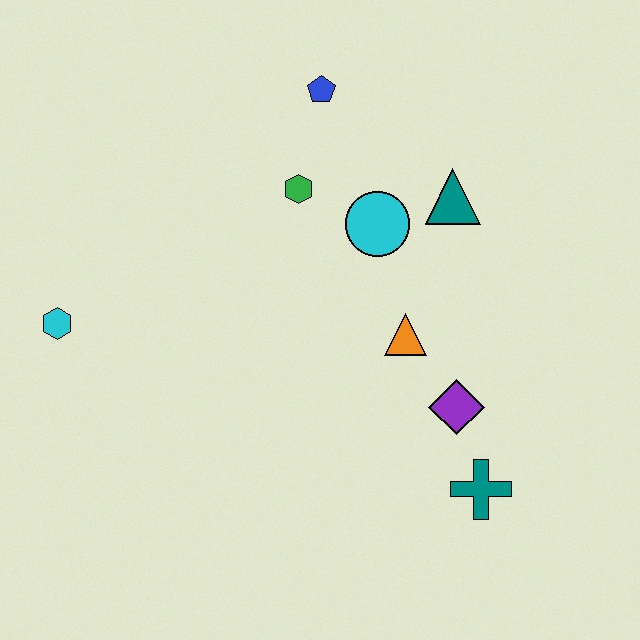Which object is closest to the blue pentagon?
The green hexagon is closest to the blue pentagon.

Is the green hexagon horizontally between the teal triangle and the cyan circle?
No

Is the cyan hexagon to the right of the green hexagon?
No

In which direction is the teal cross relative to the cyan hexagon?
The teal cross is to the right of the cyan hexagon.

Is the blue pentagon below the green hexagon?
No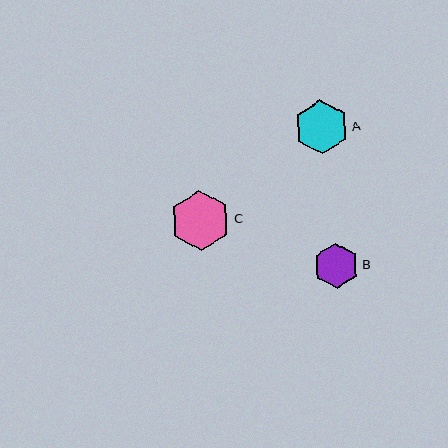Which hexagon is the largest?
Hexagon C is the largest with a size of approximately 60 pixels.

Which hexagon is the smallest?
Hexagon B is the smallest with a size of approximately 45 pixels.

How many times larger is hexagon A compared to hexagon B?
Hexagon A is approximately 1.2 times the size of hexagon B.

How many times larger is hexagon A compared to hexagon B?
Hexagon A is approximately 1.2 times the size of hexagon B.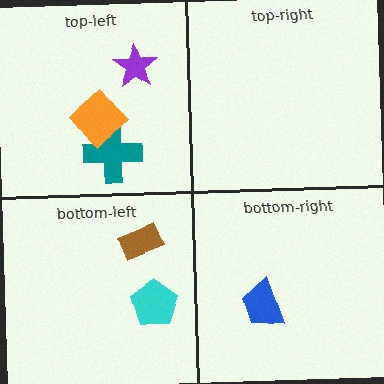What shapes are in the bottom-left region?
The cyan pentagon, the brown rectangle.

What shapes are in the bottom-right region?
The blue trapezoid.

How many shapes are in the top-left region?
3.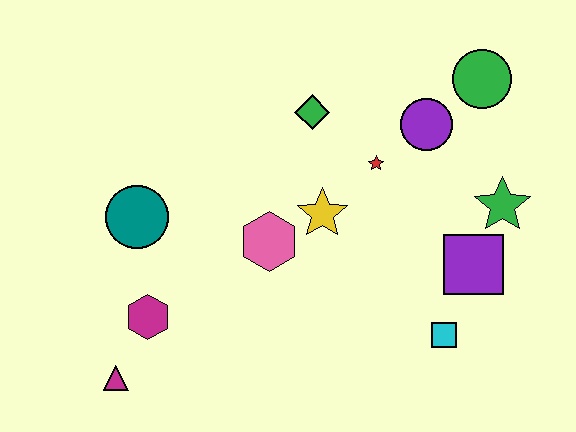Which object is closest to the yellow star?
The pink hexagon is closest to the yellow star.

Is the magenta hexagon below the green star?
Yes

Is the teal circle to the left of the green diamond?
Yes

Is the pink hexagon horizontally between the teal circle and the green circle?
Yes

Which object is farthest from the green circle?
The magenta triangle is farthest from the green circle.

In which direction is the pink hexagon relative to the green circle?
The pink hexagon is to the left of the green circle.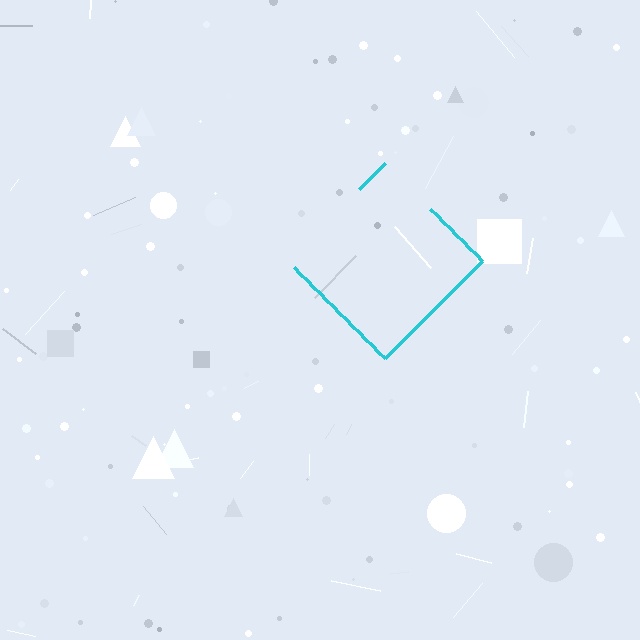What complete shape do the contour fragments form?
The contour fragments form a diamond.